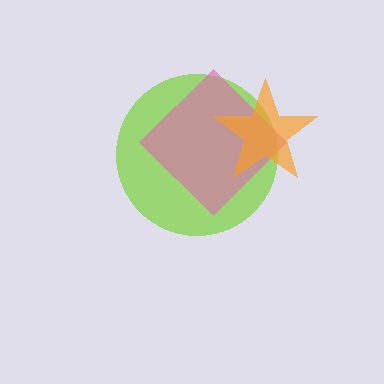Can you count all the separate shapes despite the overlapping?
Yes, there are 3 separate shapes.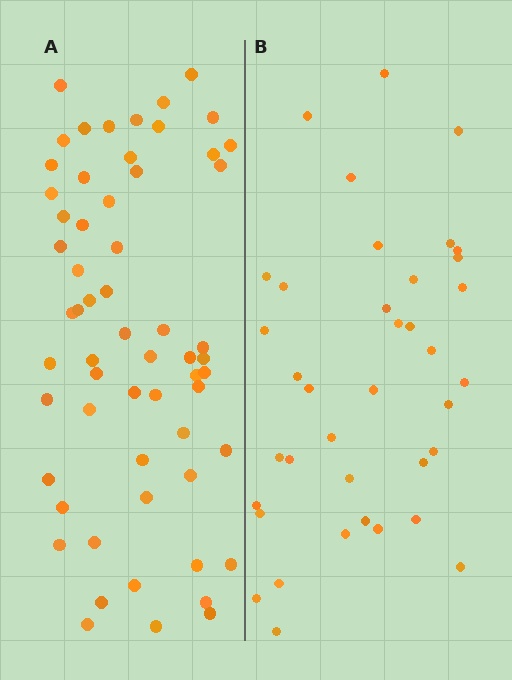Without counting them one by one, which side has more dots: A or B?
Region A (the left region) has more dots.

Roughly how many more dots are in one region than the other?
Region A has approximately 20 more dots than region B.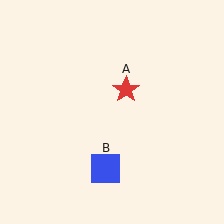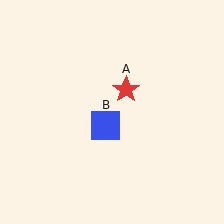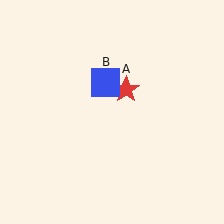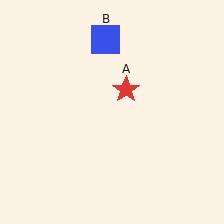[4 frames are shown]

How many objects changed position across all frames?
1 object changed position: blue square (object B).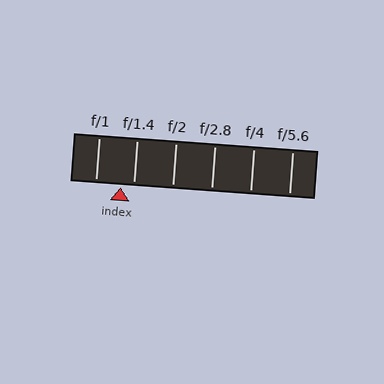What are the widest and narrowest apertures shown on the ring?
The widest aperture shown is f/1 and the narrowest is f/5.6.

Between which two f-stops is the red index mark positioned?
The index mark is between f/1 and f/1.4.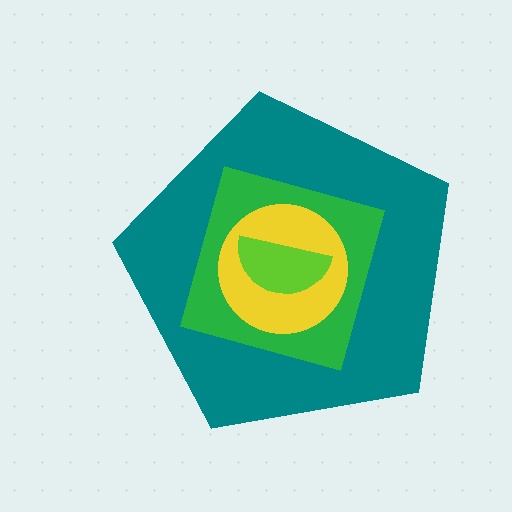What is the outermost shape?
The teal pentagon.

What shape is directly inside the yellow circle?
The lime semicircle.